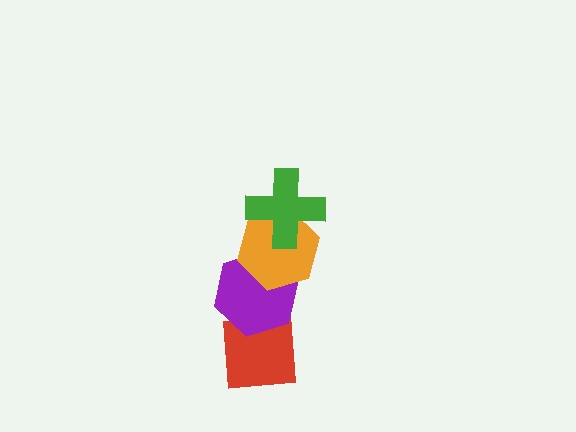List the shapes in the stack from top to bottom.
From top to bottom: the green cross, the orange hexagon, the purple hexagon, the red square.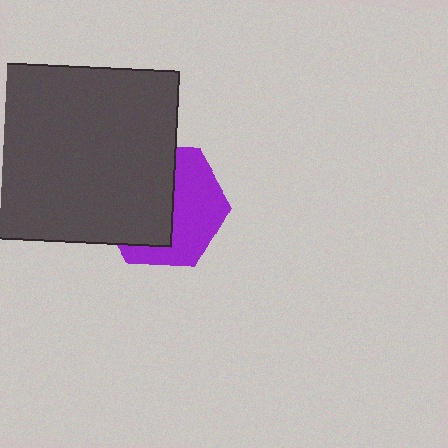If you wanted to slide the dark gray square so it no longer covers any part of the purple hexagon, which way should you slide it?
Slide it left — that is the most direct way to separate the two shapes.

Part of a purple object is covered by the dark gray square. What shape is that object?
It is a hexagon.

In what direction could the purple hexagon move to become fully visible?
The purple hexagon could move right. That would shift it out from behind the dark gray square entirely.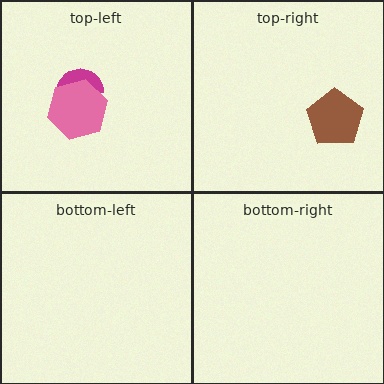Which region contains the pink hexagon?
The top-left region.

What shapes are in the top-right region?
The brown pentagon.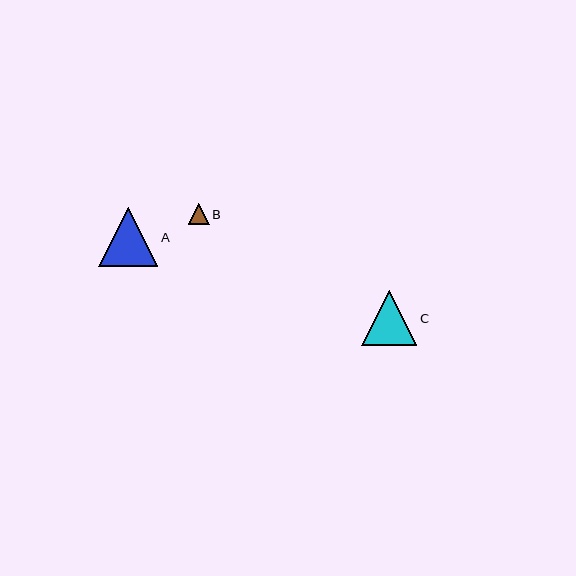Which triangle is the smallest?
Triangle B is the smallest with a size of approximately 21 pixels.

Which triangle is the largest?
Triangle A is the largest with a size of approximately 59 pixels.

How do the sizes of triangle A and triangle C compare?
Triangle A and triangle C are approximately the same size.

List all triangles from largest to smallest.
From largest to smallest: A, C, B.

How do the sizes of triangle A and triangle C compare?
Triangle A and triangle C are approximately the same size.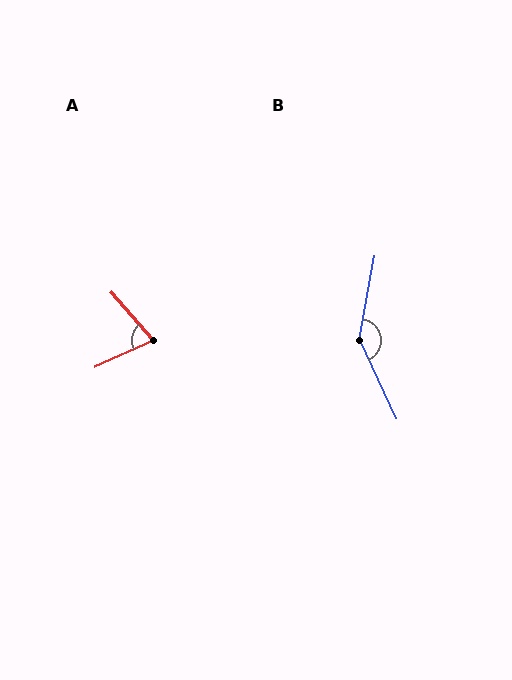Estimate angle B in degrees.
Approximately 145 degrees.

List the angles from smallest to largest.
A (73°), B (145°).